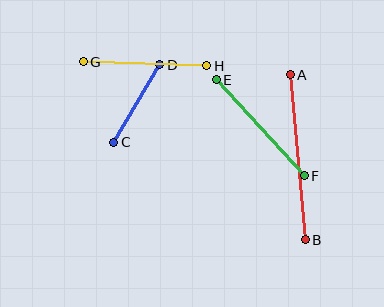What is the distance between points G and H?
The distance is approximately 123 pixels.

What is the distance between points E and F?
The distance is approximately 130 pixels.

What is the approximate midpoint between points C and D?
The midpoint is at approximately (137, 104) pixels.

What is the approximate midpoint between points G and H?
The midpoint is at approximately (145, 64) pixels.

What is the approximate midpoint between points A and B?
The midpoint is at approximately (298, 157) pixels.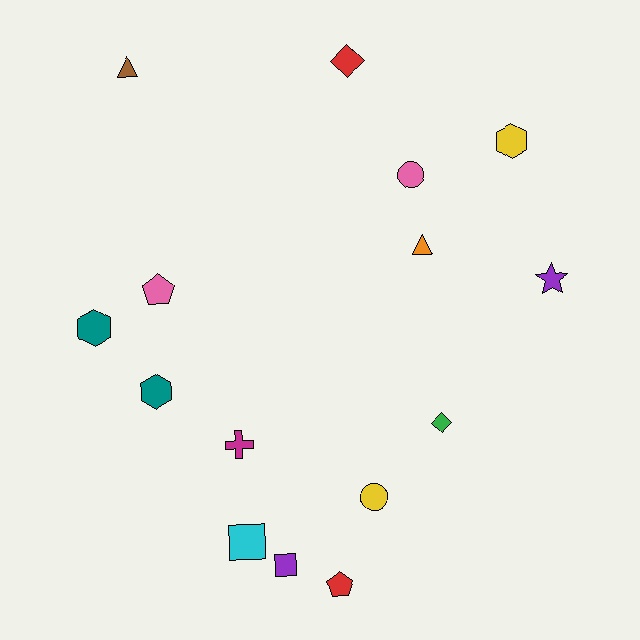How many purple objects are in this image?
There are 2 purple objects.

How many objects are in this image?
There are 15 objects.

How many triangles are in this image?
There are 2 triangles.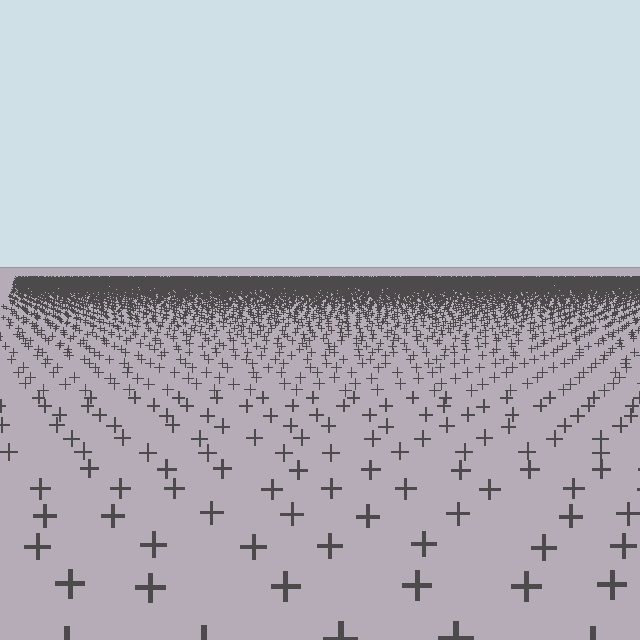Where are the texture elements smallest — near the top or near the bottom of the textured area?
Near the top.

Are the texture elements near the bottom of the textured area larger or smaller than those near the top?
Larger. Near the bottom, elements are closer to the viewer and appear at a bigger on-screen size.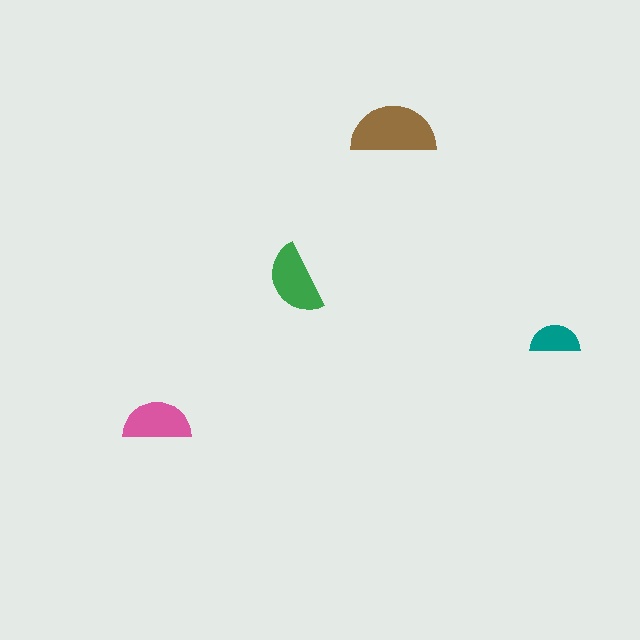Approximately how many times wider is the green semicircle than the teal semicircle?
About 1.5 times wider.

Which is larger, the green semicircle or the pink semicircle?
The green one.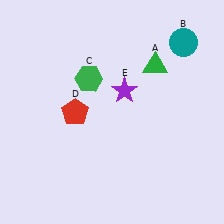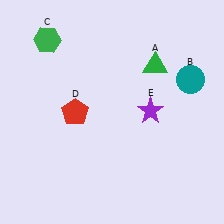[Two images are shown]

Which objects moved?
The objects that moved are: the teal circle (B), the green hexagon (C), the purple star (E).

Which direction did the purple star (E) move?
The purple star (E) moved right.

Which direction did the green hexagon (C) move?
The green hexagon (C) moved left.